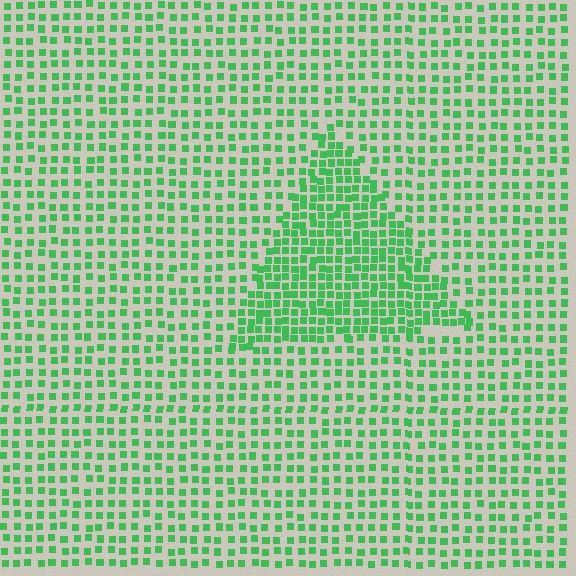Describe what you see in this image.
The image contains small green elements arranged at two different densities. A triangle-shaped region is visible where the elements are more densely packed than the surrounding area.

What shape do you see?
I see a triangle.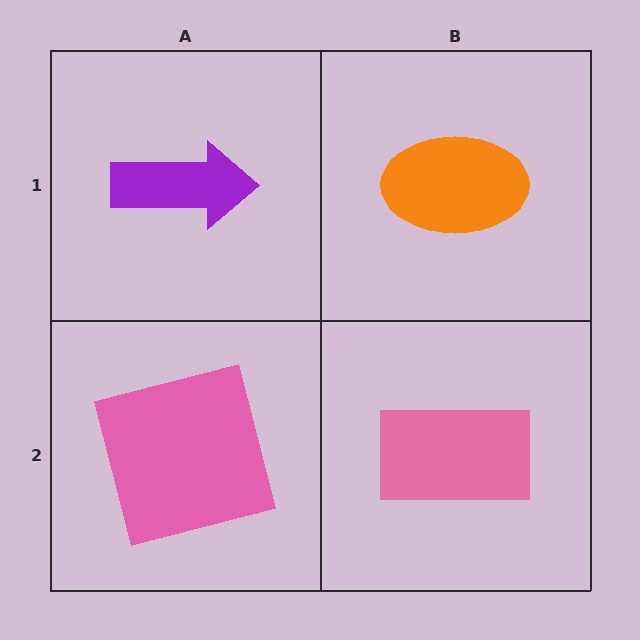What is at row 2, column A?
A pink square.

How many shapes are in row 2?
2 shapes.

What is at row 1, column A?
A purple arrow.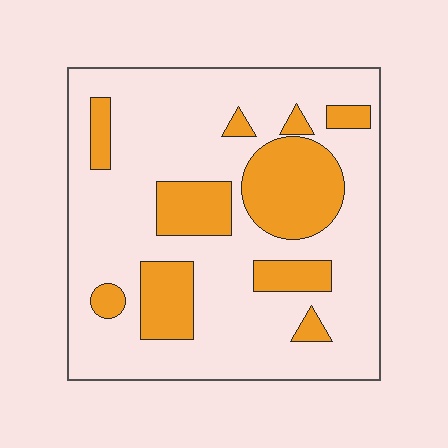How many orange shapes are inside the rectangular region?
10.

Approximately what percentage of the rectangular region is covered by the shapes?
Approximately 25%.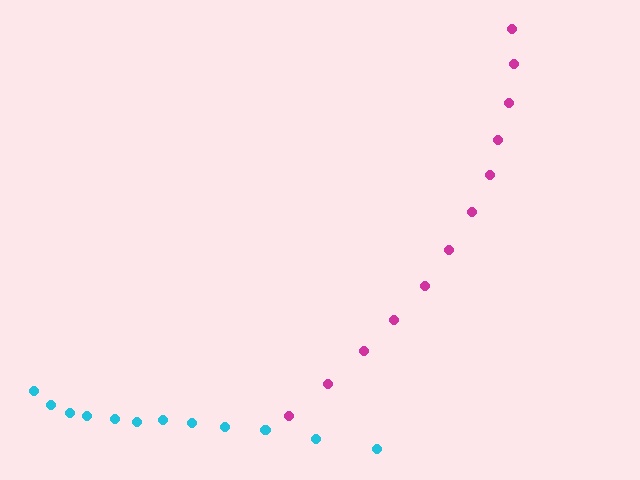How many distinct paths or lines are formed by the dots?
There are 2 distinct paths.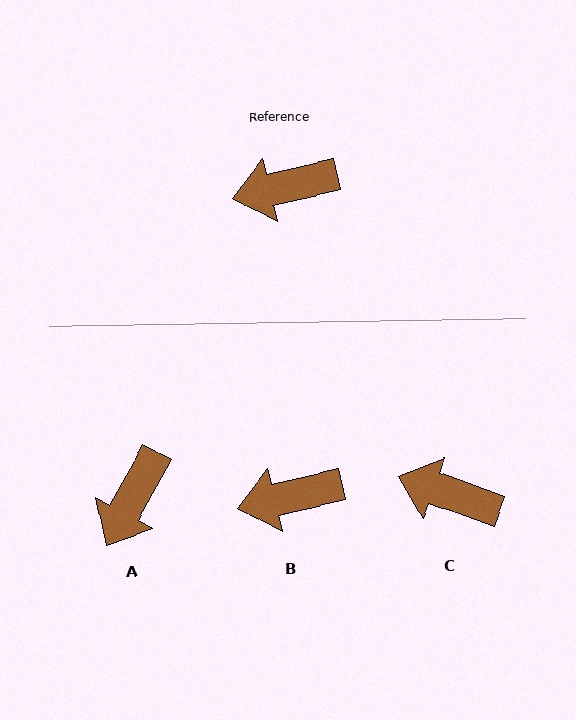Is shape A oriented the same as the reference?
No, it is off by about 49 degrees.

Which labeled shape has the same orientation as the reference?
B.